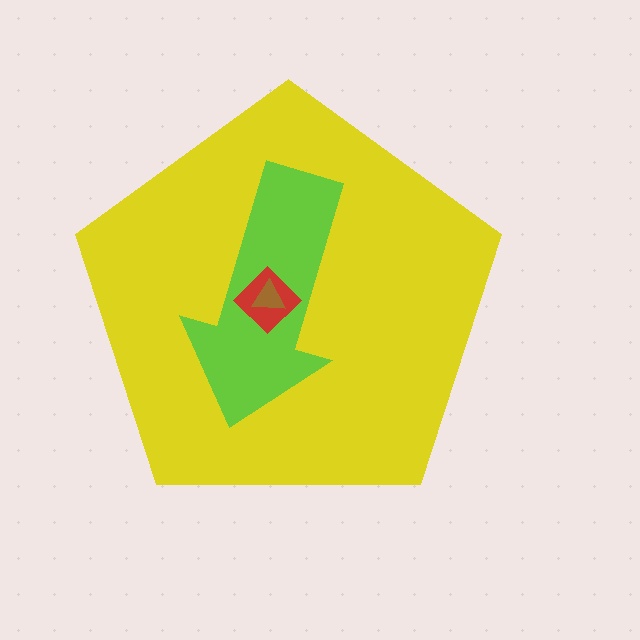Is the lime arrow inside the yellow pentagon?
Yes.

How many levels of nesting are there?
4.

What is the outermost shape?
The yellow pentagon.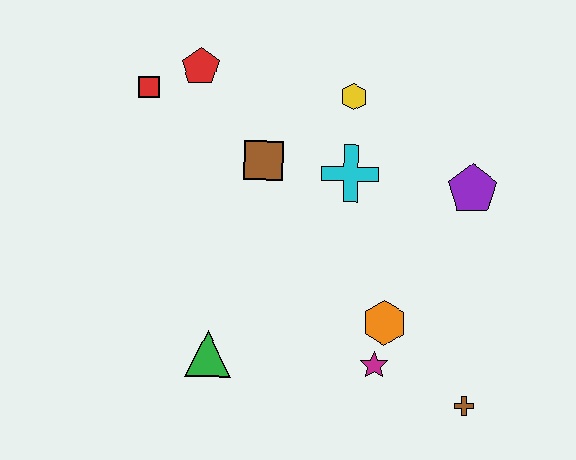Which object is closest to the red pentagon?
The red square is closest to the red pentagon.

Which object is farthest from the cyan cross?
The brown cross is farthest from the cyan cross.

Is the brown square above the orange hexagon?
Yes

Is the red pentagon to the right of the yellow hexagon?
No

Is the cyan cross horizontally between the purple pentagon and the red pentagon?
Yes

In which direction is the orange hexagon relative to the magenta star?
The orange hexagon is above the magenta star.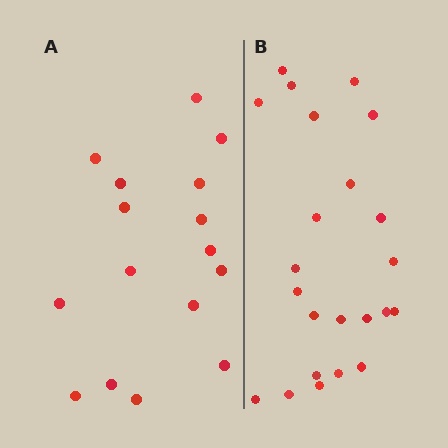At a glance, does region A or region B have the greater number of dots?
Region B (the right region) has more dots.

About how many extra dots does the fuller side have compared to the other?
Region B has roughly 8 or so more dots than region A.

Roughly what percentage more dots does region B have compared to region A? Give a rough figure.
About 45% more.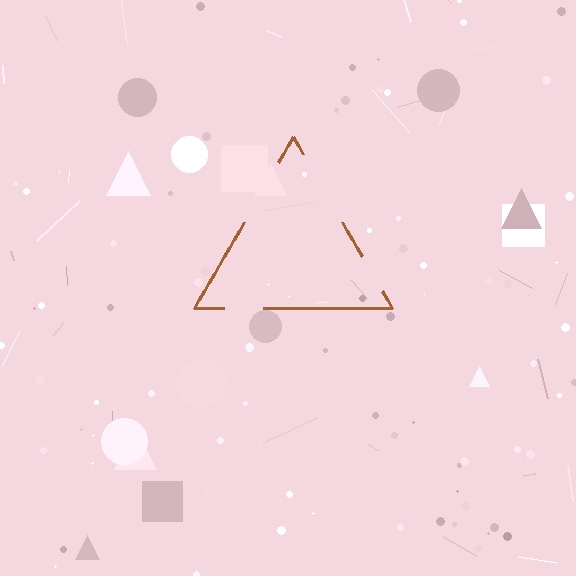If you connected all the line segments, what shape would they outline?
They would outline a triangle.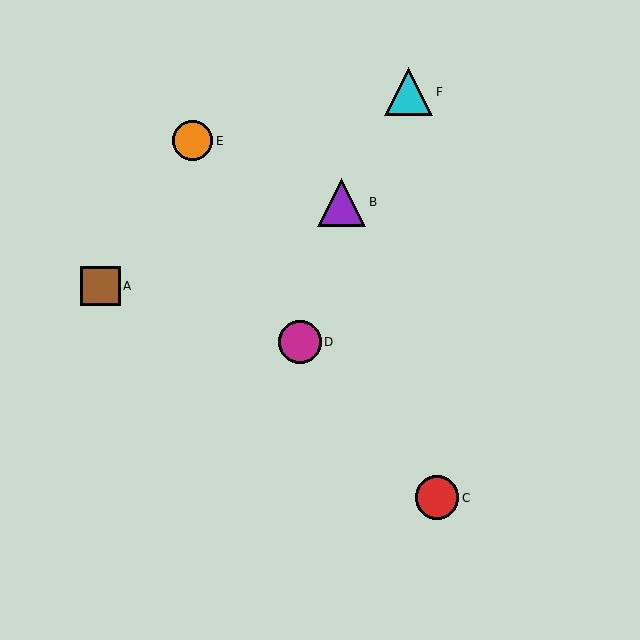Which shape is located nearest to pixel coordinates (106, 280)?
The brown square (labeled A) at (101, 286) is nearest to that location.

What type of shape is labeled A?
Shape A is a brown square.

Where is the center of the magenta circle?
The center of the magenta circle is at (300, 342).